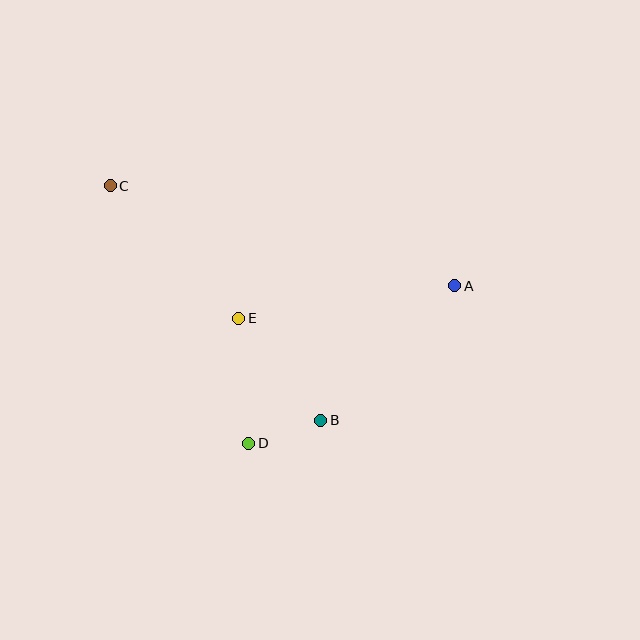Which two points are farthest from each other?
Points A and C are farthest from each other.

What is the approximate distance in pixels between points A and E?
The distance between A and E is approximately 218 pixels.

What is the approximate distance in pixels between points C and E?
The distance between C and E is approximately 185 pixels.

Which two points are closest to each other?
Points B and D are closest to each other.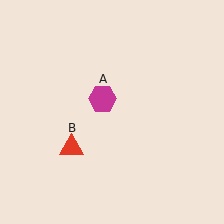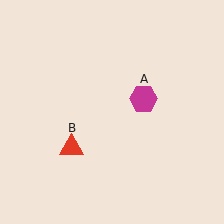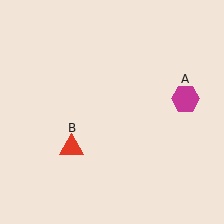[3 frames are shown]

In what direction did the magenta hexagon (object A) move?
The magenta hexagon (object A) moved right.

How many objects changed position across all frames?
1 object changed position: magenta hexagon (object A).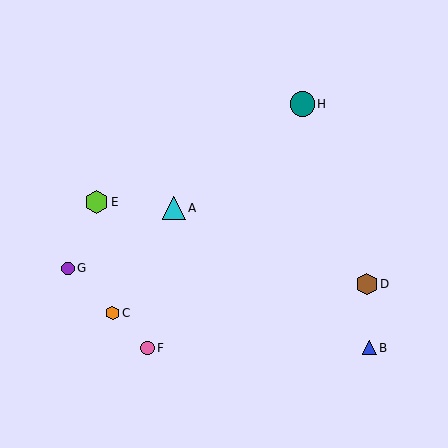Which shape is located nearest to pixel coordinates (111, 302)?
The orange hexagon (labeled C) at (113, 313) is nearest to that location.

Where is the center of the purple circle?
The center of the purple circle is at (68, 268).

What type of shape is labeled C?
Shape C is an orange hexagon.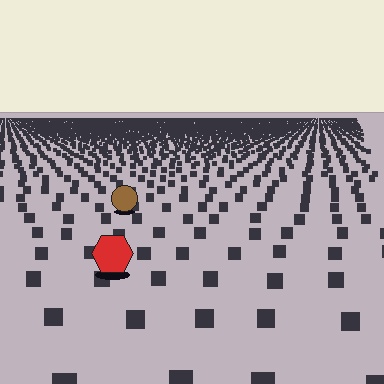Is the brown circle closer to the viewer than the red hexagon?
No. The red hexagon is closer — you can tell from the texture gradient: the ground texture is coarser near it.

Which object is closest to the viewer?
The red hexagon is closest. The texture marks near it are larger and more spread out.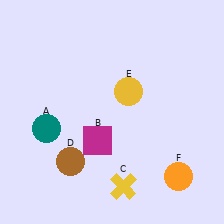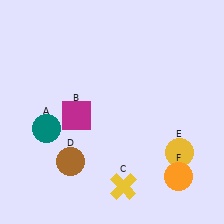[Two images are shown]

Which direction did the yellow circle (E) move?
The yellow circle (E) moved down.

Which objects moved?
The objects that moved are: the magenta square (B), the yellow circle (E).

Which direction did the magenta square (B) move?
The magenta square (B) moved up.